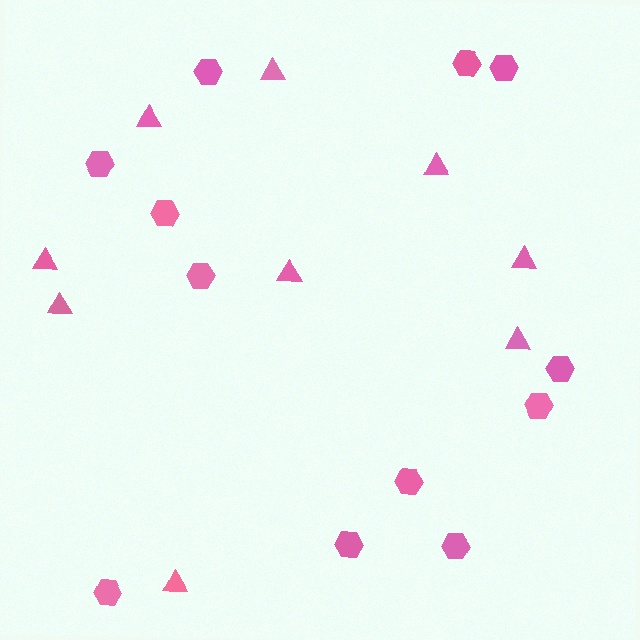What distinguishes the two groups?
There are 2 groups: one group of hexagons (12) and one group of triangles (9).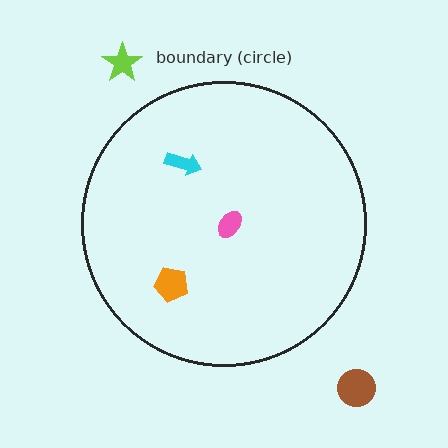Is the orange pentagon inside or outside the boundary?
Inside.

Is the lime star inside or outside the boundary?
Outside.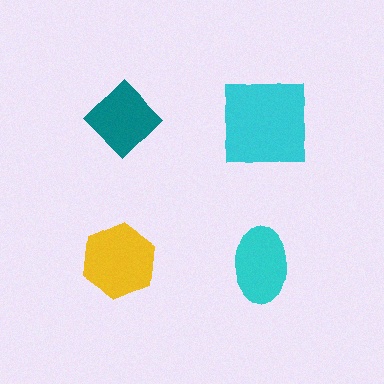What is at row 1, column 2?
A cyan square.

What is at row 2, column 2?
A cyan ellipse.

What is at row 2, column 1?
A yellow hexagon.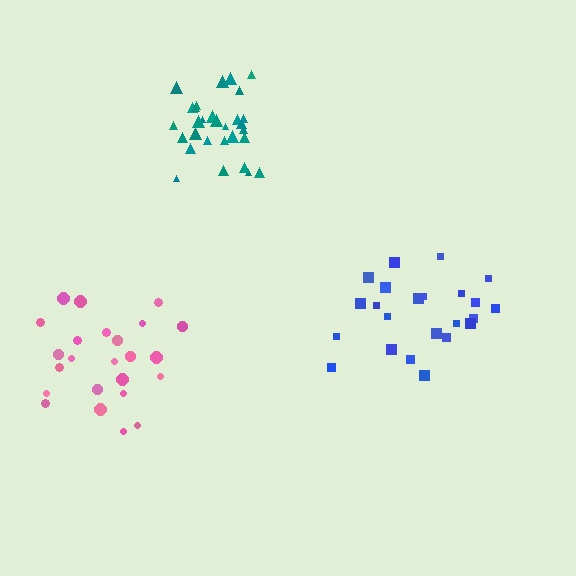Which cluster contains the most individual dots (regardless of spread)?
Teal (30).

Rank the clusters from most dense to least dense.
teal, pink, blue.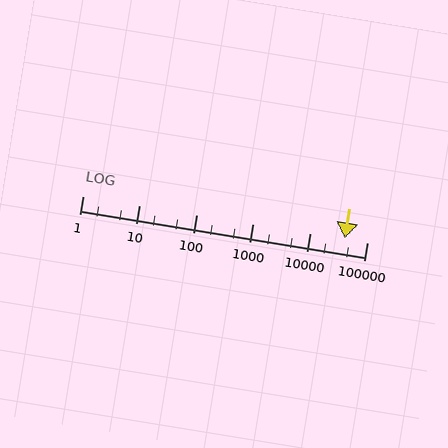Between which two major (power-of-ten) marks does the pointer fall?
The pointer is between 10000 and 100000.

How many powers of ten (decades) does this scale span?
The scale spans 5 decades, from 1 to 100000.